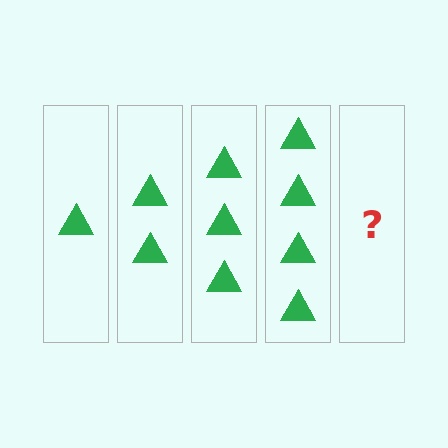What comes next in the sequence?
The next element should be 5 triangles.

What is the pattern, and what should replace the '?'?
The pattern is that each step adds one more triangle. The '?' should be 5 triangles.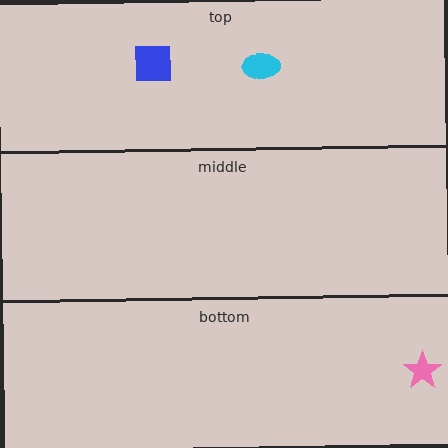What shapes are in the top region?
The cyan ellipse, the blue square.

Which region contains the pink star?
The bottom region.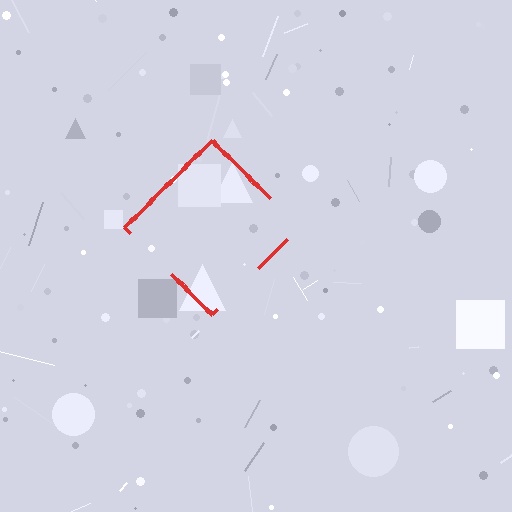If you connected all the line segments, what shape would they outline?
They would outline a diamond.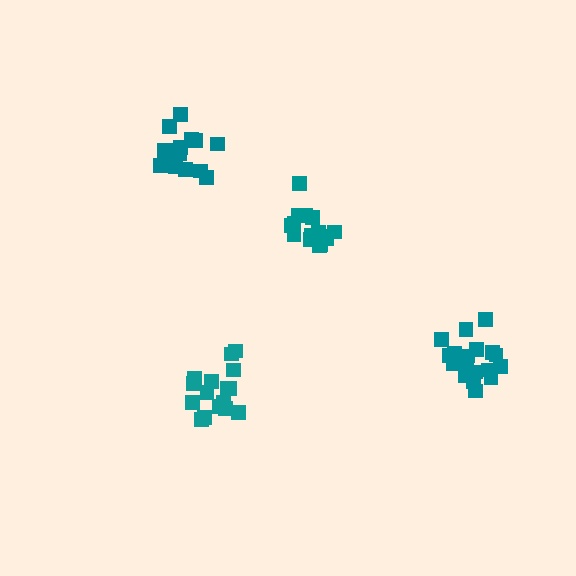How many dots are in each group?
Group 1: 16 dots, Group 2: 15 dots, Group 3: 21 dots, Group 4: 15 dots (67 total).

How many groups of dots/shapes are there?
There are 4 groups.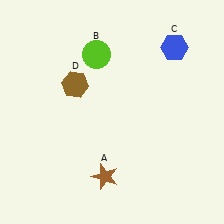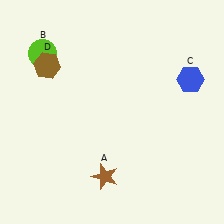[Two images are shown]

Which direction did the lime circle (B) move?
The lime circle (B) moved left.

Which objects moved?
The objects that moved are: the lime circle (B), the blue hexagon (C), the brown hexagon (D).